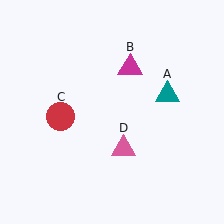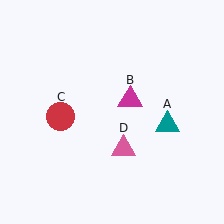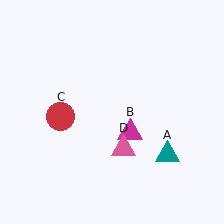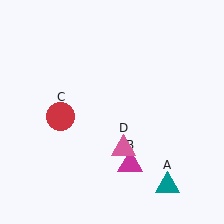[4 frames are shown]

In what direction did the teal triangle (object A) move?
The teal triangle (object A) moved down.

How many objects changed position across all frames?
2 objects changed position: teal triangle (object A), magenta triangle (object B).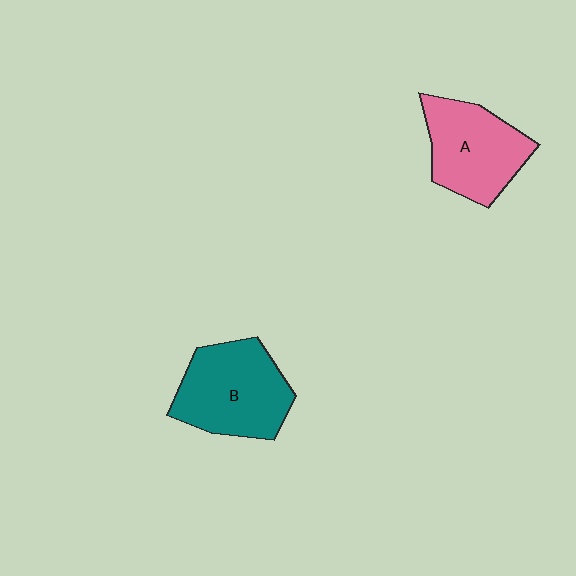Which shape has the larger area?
Shape B (teal).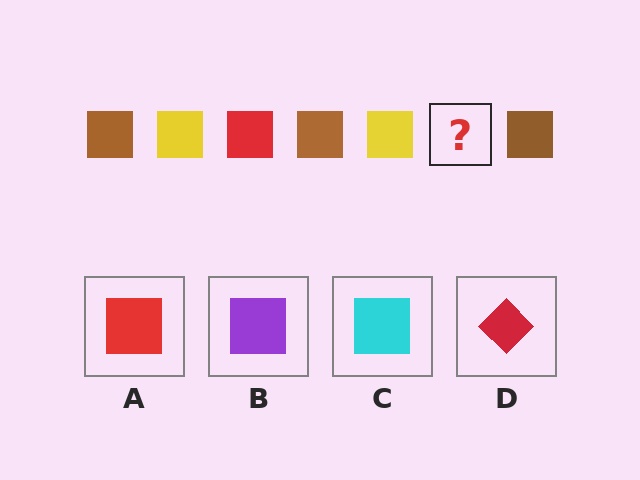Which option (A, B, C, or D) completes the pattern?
A.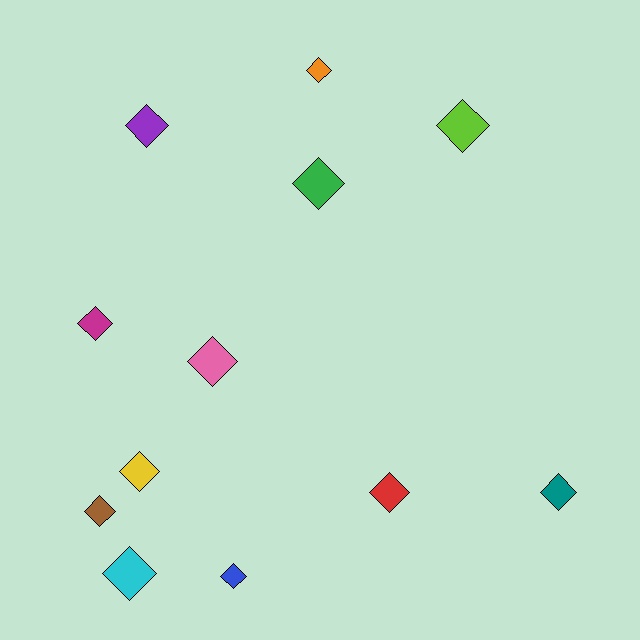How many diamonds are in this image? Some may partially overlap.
There are 12 diamonds.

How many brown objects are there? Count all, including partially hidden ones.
There is 1 brown object.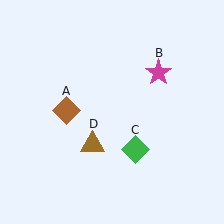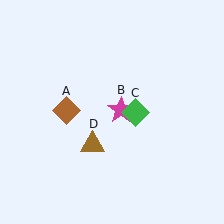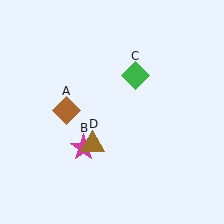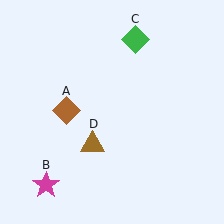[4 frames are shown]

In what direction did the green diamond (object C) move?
The green diamond (object C) moved up.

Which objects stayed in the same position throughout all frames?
Brown diamond (object A) and brown triangle (object D) remained stationary.